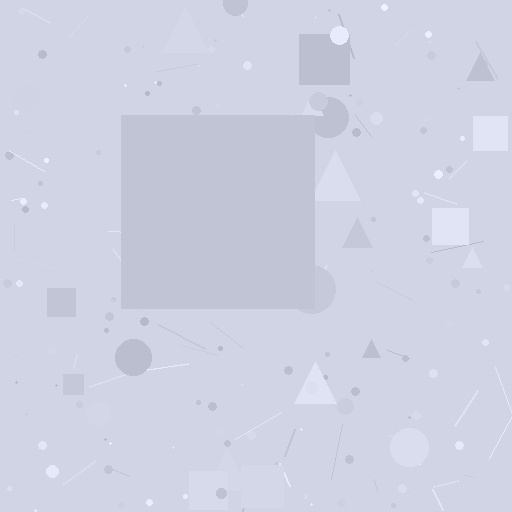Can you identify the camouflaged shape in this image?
The camouflaged shape is a square.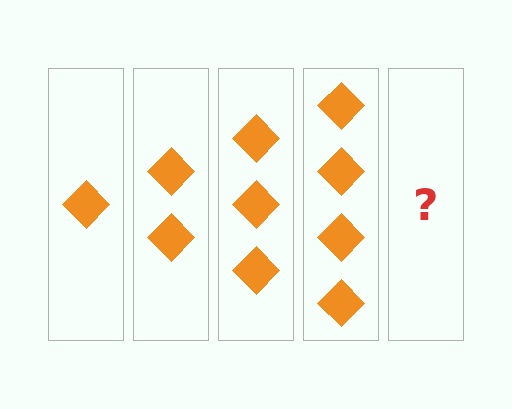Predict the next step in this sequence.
The next step is 5 diamonds.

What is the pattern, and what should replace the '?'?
The pattern is that each step adds one more diamond. The '?' should be 5 diamonds.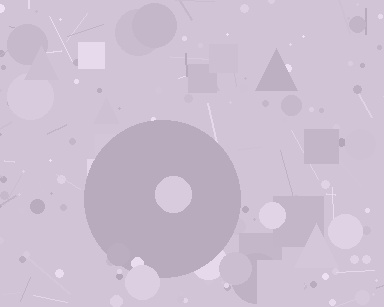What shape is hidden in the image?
A circle is hidden in the image.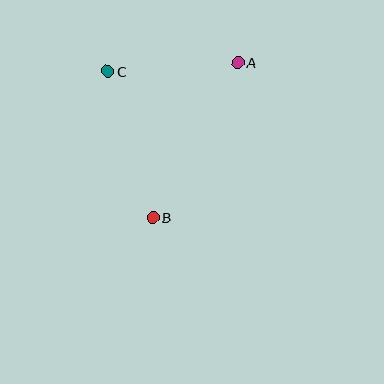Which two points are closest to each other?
Points A and C are closest to each other.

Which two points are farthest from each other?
Points A and B are farthest from each other.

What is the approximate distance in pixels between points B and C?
The distance between B and C is approximately 153 pixels.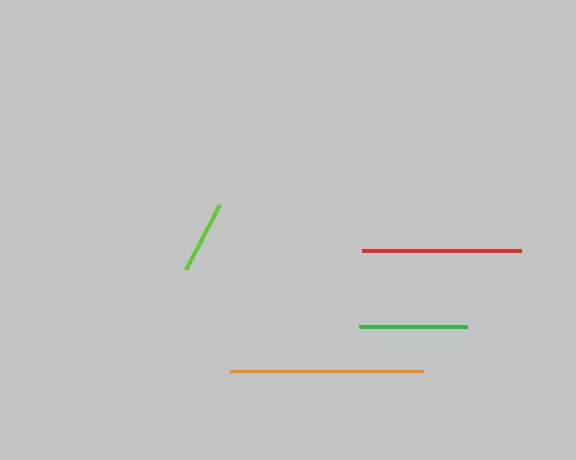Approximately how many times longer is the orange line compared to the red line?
The orange line is approximately 1.2 times the length of the red line.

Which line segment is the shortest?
The lime line is the shortest at approximately 74 pixels.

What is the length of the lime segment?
The lime segment is approximately 74 pixels long.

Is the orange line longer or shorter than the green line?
The orange line is longer than the green line.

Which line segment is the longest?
The orange line is the longest at approximately 194 pixels.